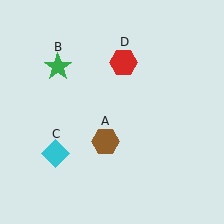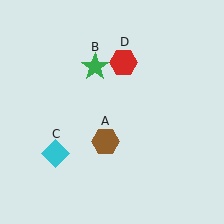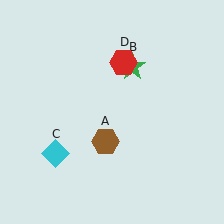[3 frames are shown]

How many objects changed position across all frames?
1 object changed position: green star (object B).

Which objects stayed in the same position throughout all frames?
Brown hexagon (object A) and cyan diamond (object C) and red hexagon (object D) remained stationary.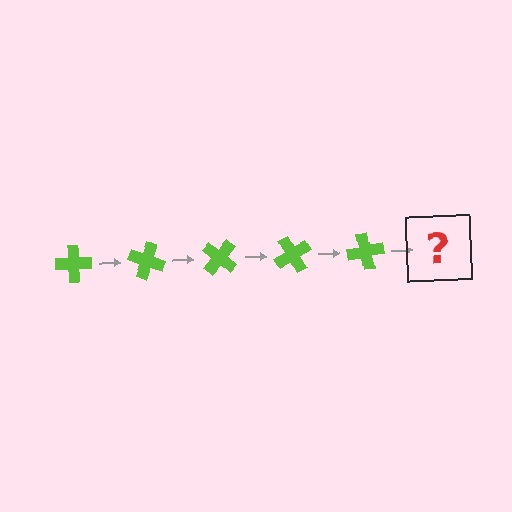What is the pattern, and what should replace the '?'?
The pattern is that the cross rotates 20 degrees each step. The '?' should be a lime cross rotated 100 degrees.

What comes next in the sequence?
The next element should be a lime cross rotated 100 degrees.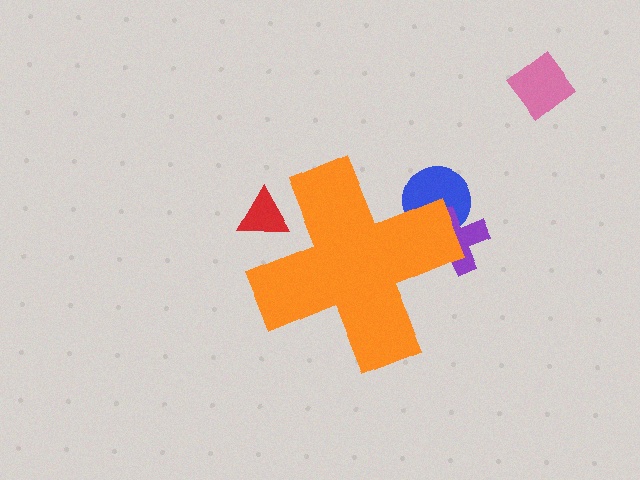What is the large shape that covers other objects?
An orange cross.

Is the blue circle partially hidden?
Yes, the blue circle is partially hidden behind the orange cross.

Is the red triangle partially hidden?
Yes, the red triangle is partially hidden behind the orange cross.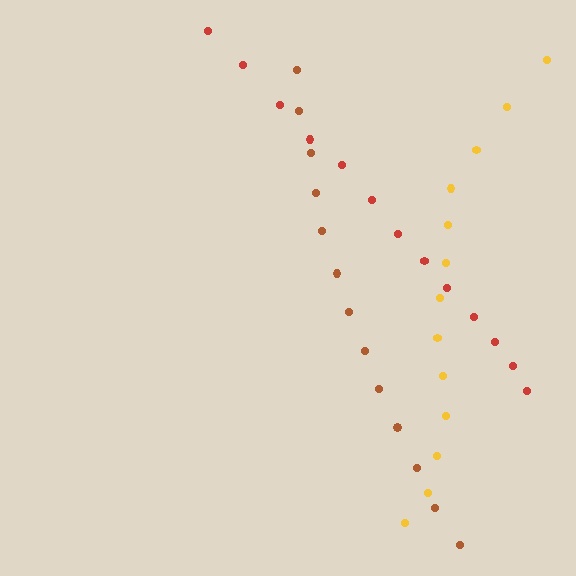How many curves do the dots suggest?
There are 3 distinct paths.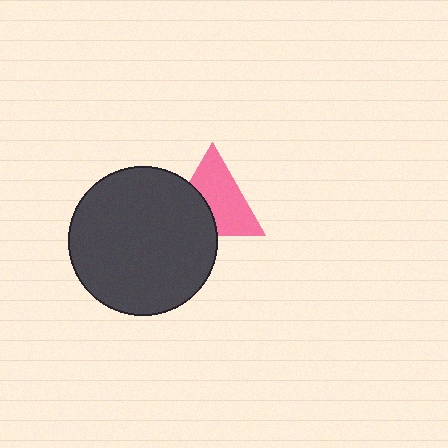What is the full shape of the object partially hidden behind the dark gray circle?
The partially hidden object is a pink triangle.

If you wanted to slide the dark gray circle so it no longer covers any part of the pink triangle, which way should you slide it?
Slide it toward the lower-left — that is the most direct way to separate the two shapes.